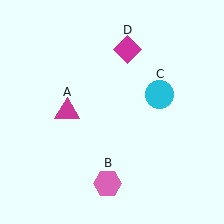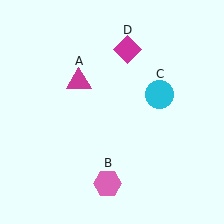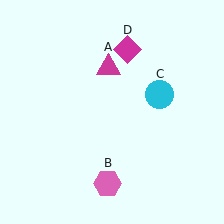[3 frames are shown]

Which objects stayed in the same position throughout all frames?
Pink hexagon (object B) and cyan circle (object C) and magenta diamond (object D) remained stationary.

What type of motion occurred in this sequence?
The magenta triangle (object A) rotated clockwise around the center of the scene.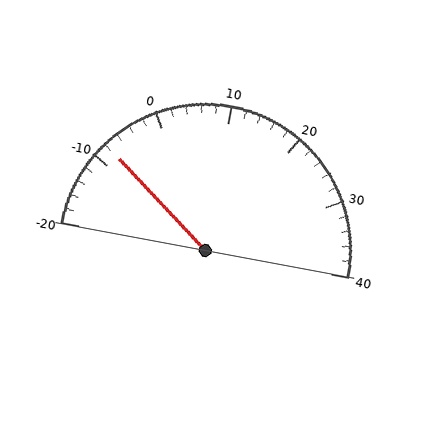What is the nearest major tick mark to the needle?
The nearest major tick mark is -10.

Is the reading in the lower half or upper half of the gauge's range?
The reading is in the lower half of the range (-20 to 40).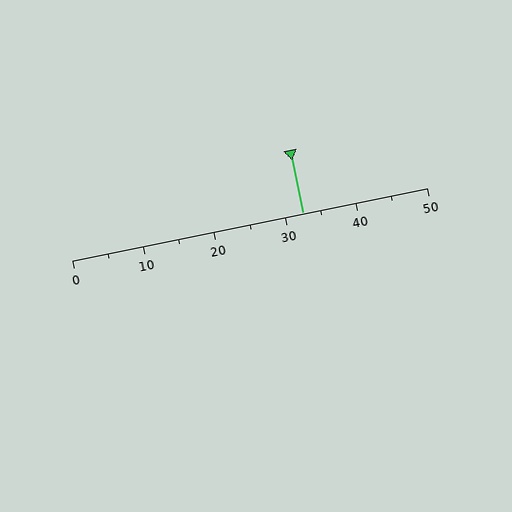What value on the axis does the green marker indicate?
The marker indicates approximately 32.5.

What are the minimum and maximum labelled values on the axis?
The axis runs from 0 to 50.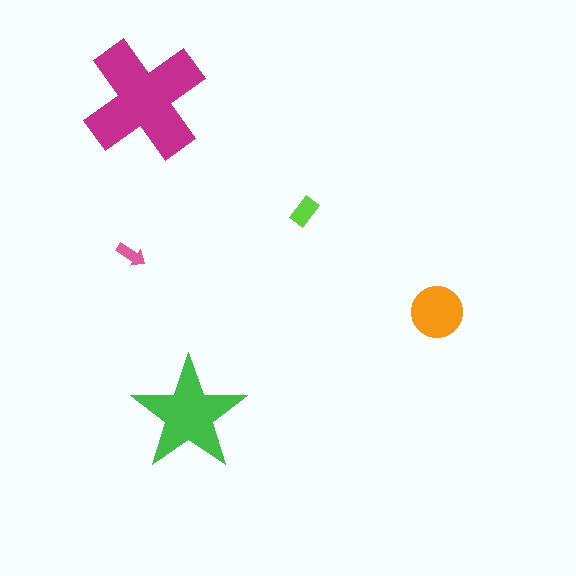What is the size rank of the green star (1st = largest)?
2nd.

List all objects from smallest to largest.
The pink arrow, the lime rectangle, the orange circle, the green star, the magenta cross.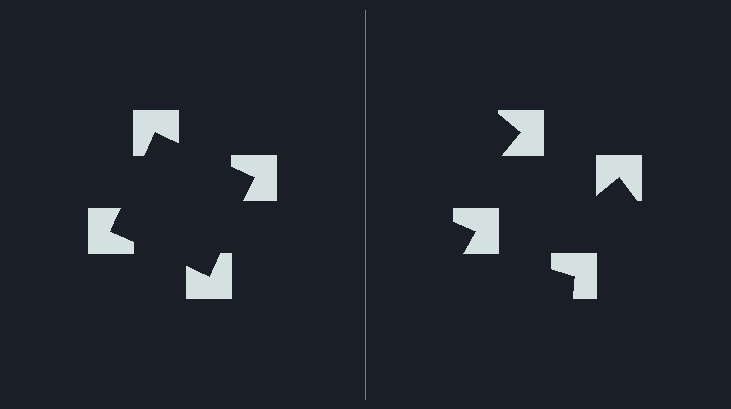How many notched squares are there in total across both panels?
8 — 4 on each side.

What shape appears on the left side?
An illusory square.